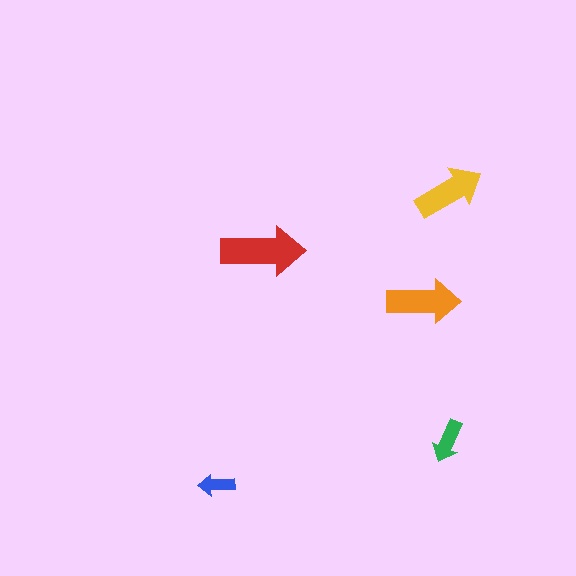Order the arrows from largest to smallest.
the red one, the orange one, the yellow one, the green one, the blue one.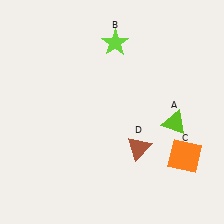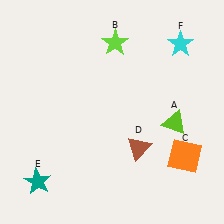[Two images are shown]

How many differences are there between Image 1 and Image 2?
There are 2 differences between the two images.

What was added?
A teal star (E), a cyan star (F) were added in Image 2.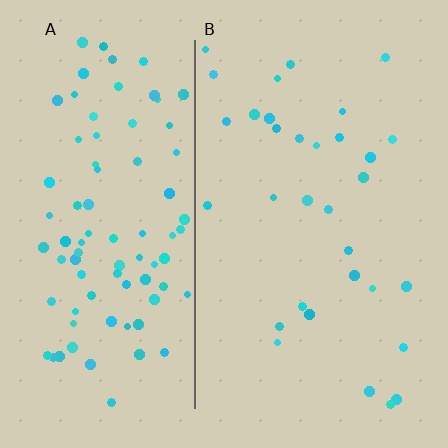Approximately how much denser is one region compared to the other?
Approximately 2.8× — region A over region B.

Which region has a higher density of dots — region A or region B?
A (the left).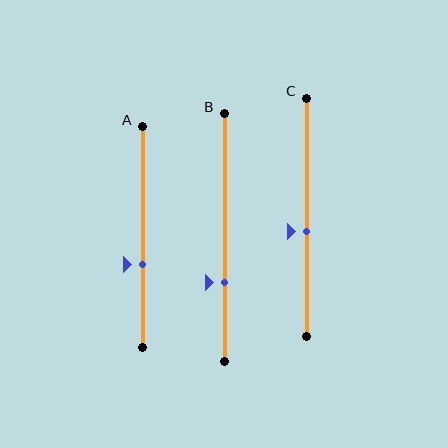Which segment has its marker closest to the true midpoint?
Segment C has its marker closest to the true midpoint.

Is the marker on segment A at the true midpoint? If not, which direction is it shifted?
No, the marker on segment A is shifted downward by about 12% of the segment length.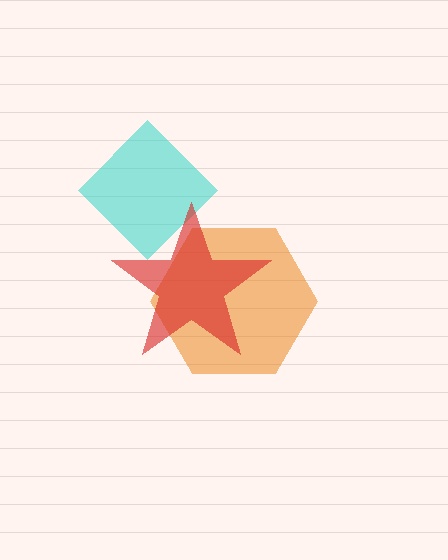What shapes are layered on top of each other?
The layered shapes are: a cyan diamond, an orange hexagon, a red star.